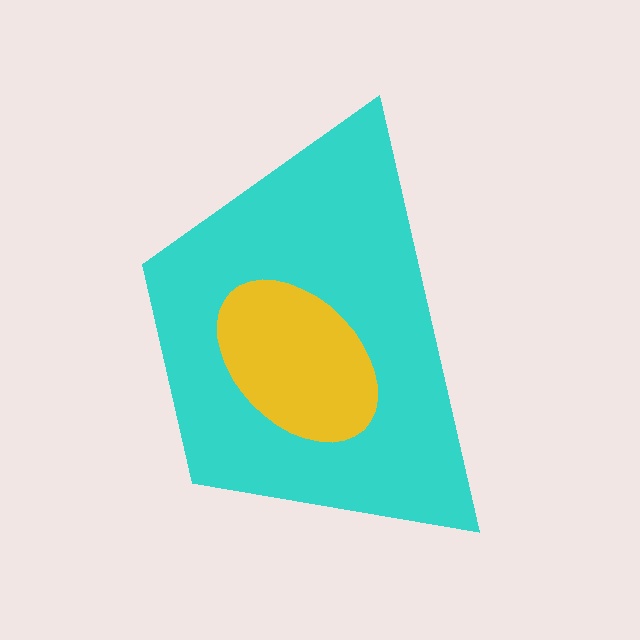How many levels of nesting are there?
2.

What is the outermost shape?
The cyan trapezoid.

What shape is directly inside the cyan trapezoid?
The yellow ellipse.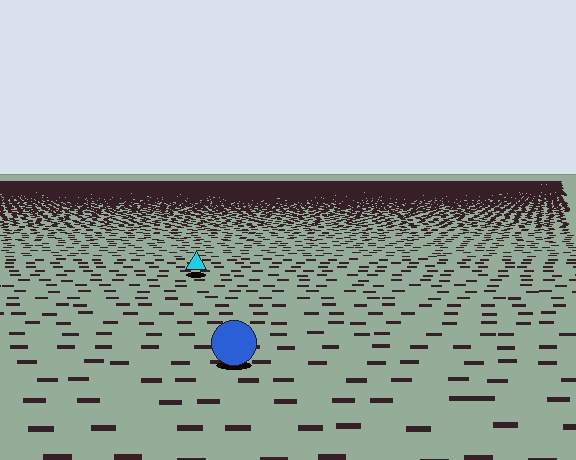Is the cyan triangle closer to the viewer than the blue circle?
No. The blue circle is closer — you can tell from the texture gradient: the ground texture is coarser near it.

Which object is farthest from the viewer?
The cyan triangle is farthest from the viewer. It appears smaller and the ground texture around it is denser.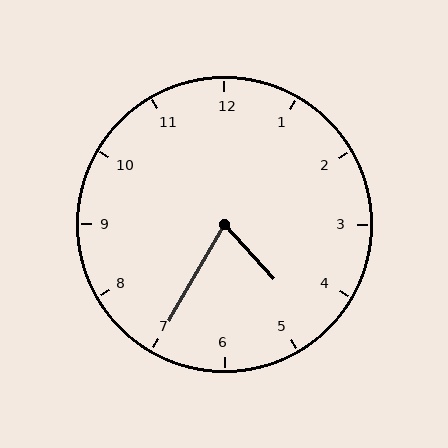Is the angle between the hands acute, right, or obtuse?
It is acute.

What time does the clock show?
4:35.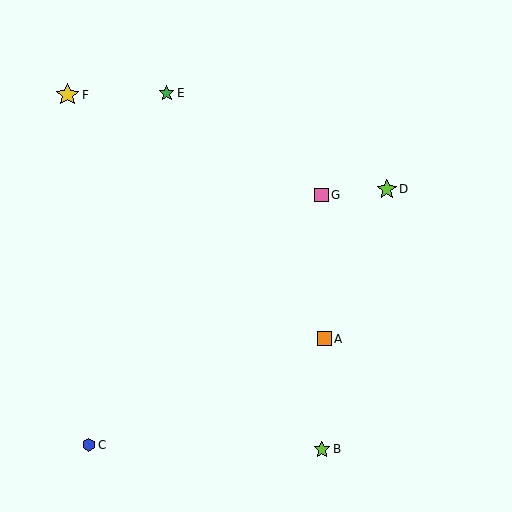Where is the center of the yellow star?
The center of the yellow star is at (68, 95).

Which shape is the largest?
The yellow star (labeled F) is the largest.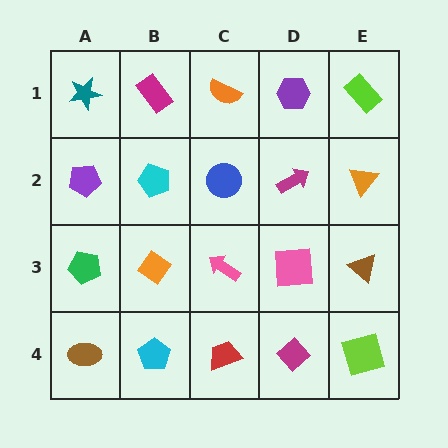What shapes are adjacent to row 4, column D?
A pink square (row 3, column D), a red trapezoid (row 4, column C), a lime square (row 4, column E).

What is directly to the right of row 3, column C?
A pink square.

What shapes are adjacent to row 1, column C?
A blue circle (row 2, column C), a magenta rectangle (row 1, column B), a purple hexagon (row 1, column D).